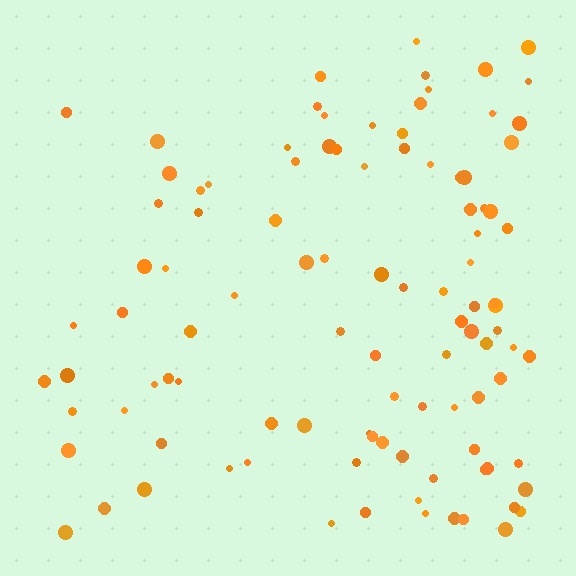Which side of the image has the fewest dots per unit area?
The left.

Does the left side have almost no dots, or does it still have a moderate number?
Still a moderate number, just noticeably fewer than the right.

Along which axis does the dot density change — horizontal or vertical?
Horizontal.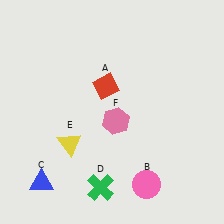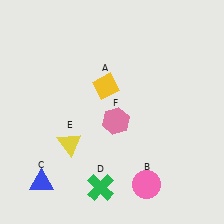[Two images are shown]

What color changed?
The diamond (A) changed from red in Image 1 to yellow in Image 2.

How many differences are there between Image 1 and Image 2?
There is 1 difference between the two images.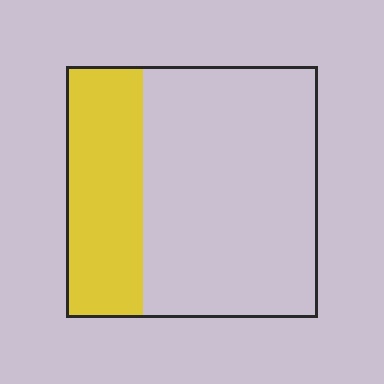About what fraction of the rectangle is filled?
About one third (1/3).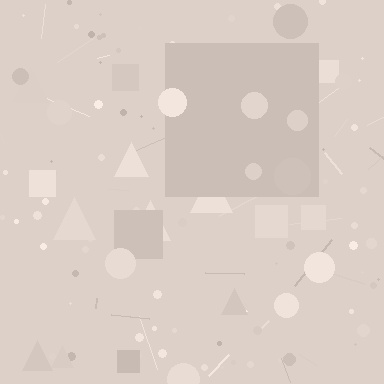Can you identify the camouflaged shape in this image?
The camouflaged shape is a square.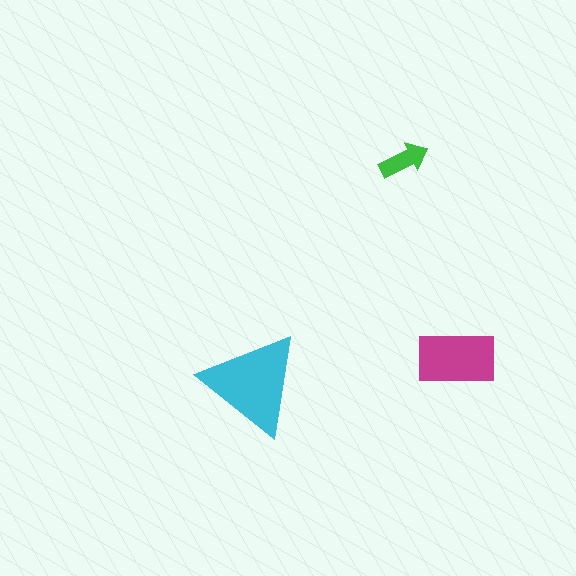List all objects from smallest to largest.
The green arrow, the magenta rectangle, the cyan triangle.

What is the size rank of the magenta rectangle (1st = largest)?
2nd.